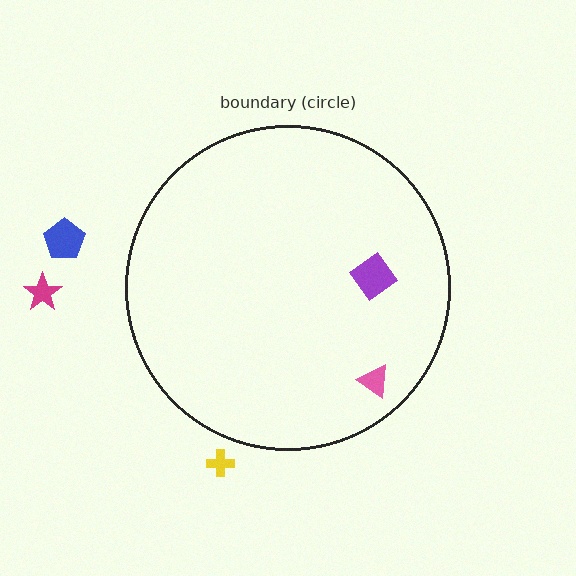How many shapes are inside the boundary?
2 inside, 3 outside.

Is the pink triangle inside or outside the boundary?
Inside.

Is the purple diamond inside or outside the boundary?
Inside.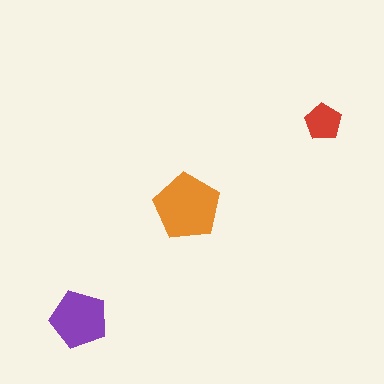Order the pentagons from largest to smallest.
the orange one, the purple one, the red one.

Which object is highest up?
The red pentagon is topmost.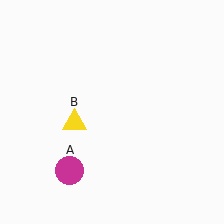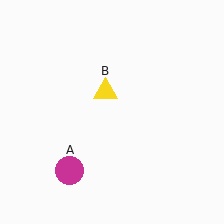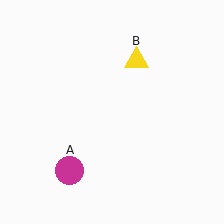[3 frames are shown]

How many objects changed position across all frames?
1 object changed position: yellow triangle (object B).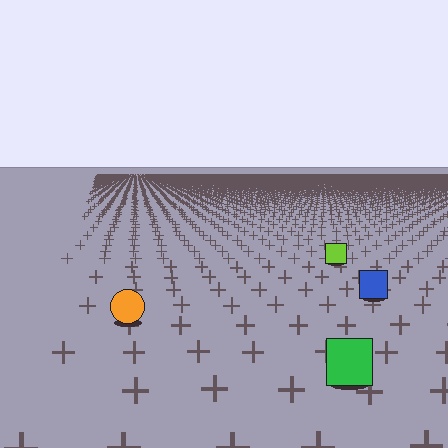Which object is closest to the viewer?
The green square is closest. The texture marks near it are larger and more spread out.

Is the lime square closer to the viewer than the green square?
No. The green square is closer — you can tell from the texture gradient: the ground texture is coarser near it.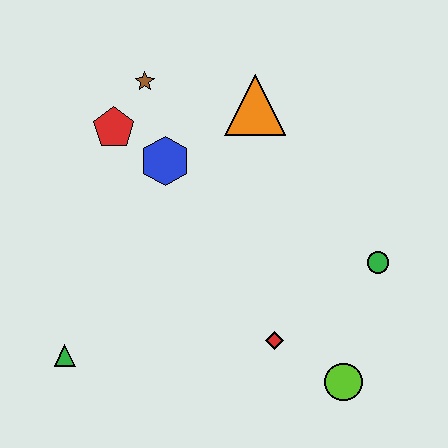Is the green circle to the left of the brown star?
No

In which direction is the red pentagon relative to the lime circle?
The red pentagon is above the lime circle.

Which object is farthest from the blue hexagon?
The lime circle is farthest from the blue hexagon.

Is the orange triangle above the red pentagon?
Yes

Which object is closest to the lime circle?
The red diamond is closest to the lime circle.